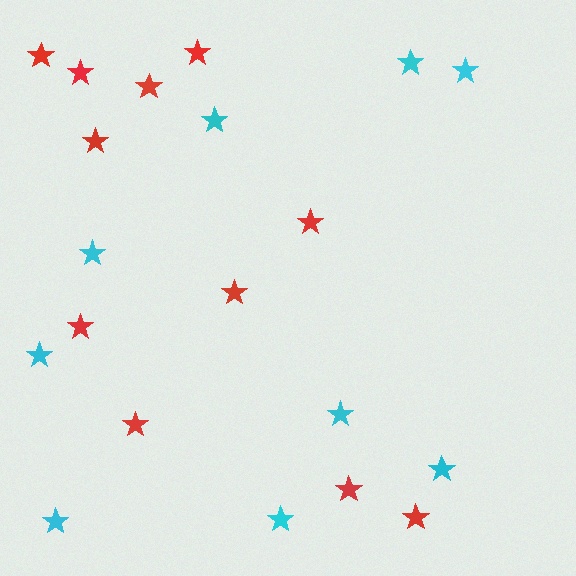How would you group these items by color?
There are 2 groups: one group of cyan stars (9) and one group of red stars (11).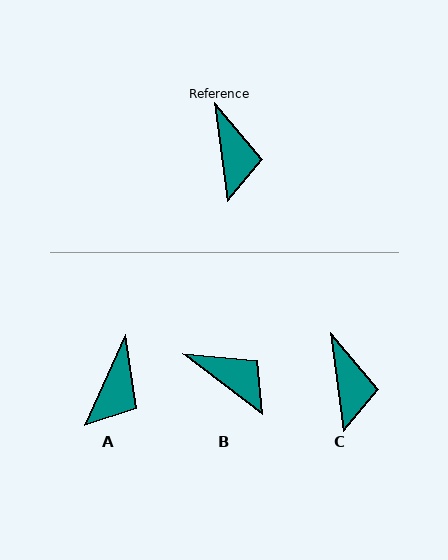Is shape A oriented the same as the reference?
No, it is off by about 32 degrees.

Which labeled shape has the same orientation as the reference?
C.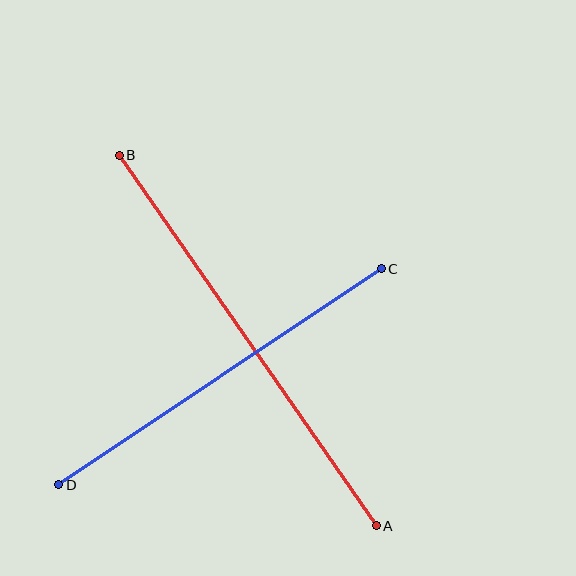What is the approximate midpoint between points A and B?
The midpoint is at approximately (248, 341) pixels.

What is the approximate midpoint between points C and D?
The midpoint is at approximately (220, 377) pixels.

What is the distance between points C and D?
The distance is approximately 388 pixels.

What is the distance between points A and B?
The distance is approximately 451 pixels.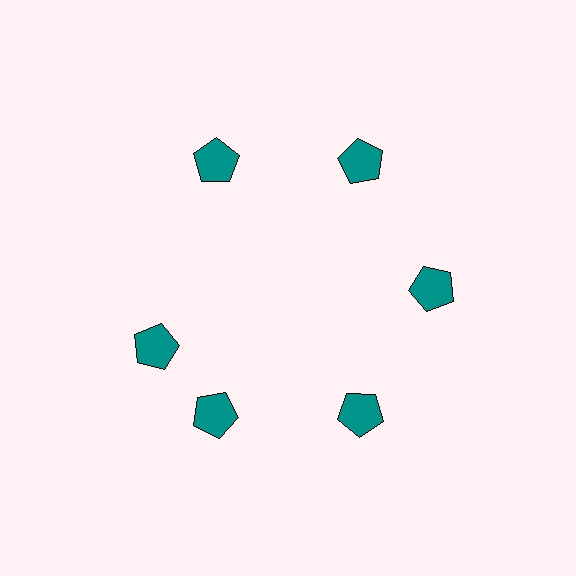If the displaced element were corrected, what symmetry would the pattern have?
It would have 6-fold rotational symmetry — the pattern would map onto itself every 60 degrees.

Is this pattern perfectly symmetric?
No. The 6 teal pentagons are arranged in a ring, but one element near the 9 o'clock position is rotated out of alignment along the ring, breaking the 6-fold rotational symmetry.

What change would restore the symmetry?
The symmetry would be restored by rotating it back into even spacing with its neighbors so that all 6 pentagons sit at equal angles and equal distance from the center.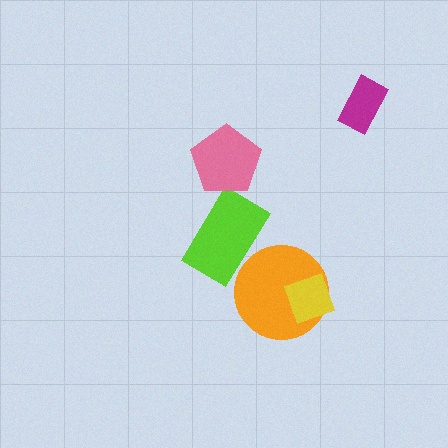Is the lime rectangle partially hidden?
No, no other shape covers it.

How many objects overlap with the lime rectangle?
1 object overlaps with the lime rectangle.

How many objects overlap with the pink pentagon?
0 objects overlap with the pink pentagon.